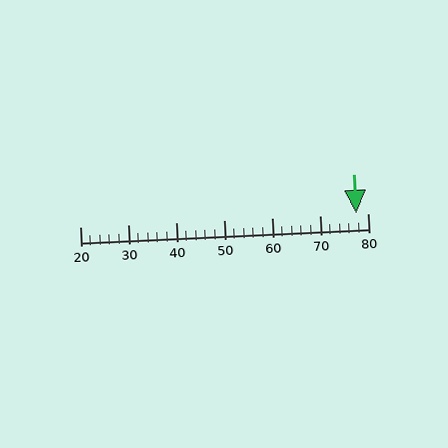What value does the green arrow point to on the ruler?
The green arrow points to approximately 78.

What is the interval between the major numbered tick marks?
The major tick marks are spaced 10 units apart.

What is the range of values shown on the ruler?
The ruler shows values from 20 to 80.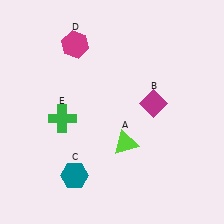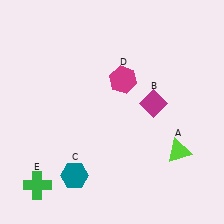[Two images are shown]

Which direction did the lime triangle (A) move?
The lime triangle (A) moved right.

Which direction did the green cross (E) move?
The green cross (E) moved down.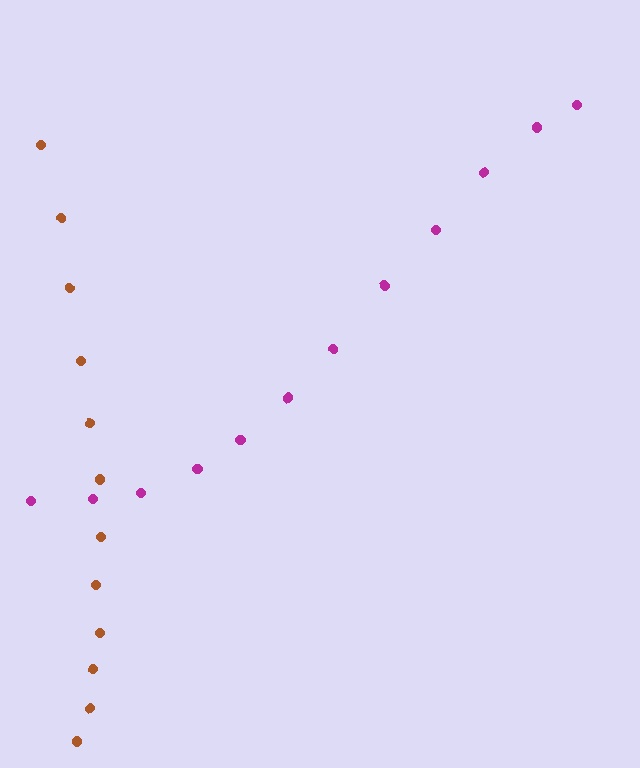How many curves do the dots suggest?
There are 2 distinct paths.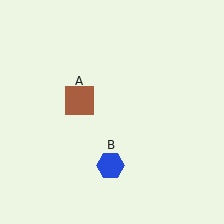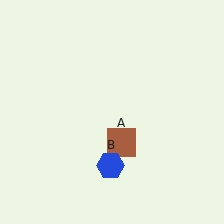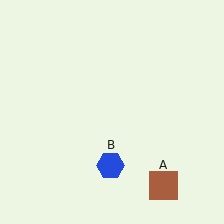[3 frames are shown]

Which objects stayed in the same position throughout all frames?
Blue hexagon (object B) remained stationary.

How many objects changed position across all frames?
1 object changed position: brown square (object A).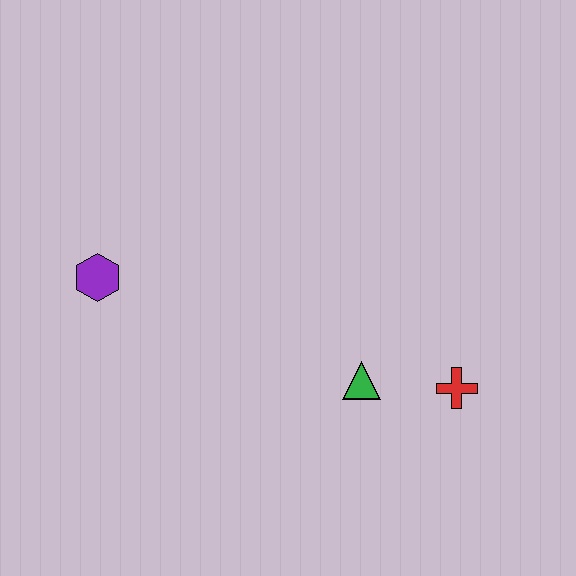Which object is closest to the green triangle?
The red cross is closest to the green triangle.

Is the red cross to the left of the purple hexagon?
No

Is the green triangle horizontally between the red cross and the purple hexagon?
Yes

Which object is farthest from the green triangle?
The purple hexagon is farthest from the green triangle.